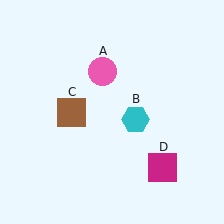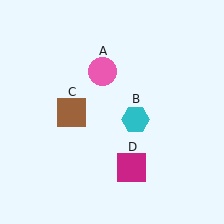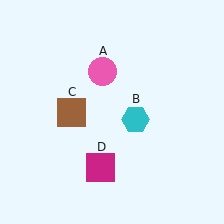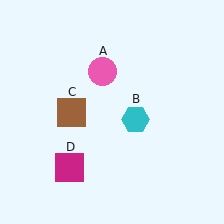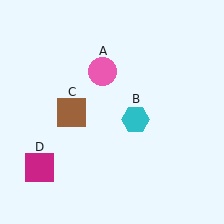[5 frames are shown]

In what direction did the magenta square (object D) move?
The magenta square (object D) moved left.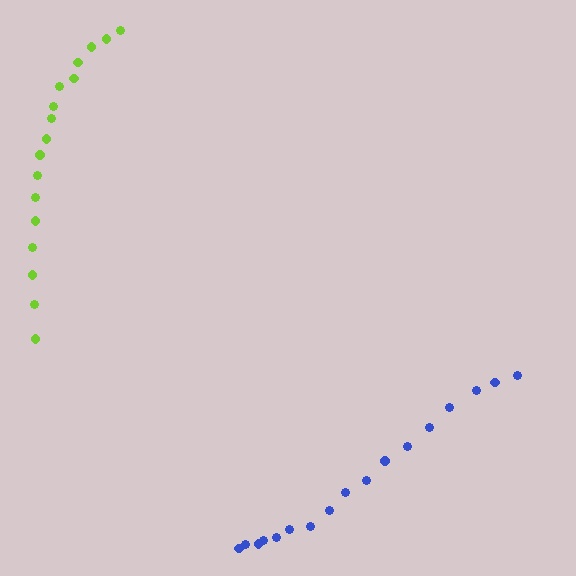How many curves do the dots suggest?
There are 2 distinct paths.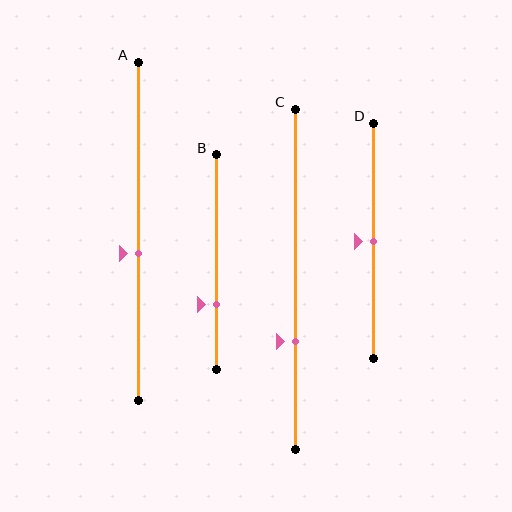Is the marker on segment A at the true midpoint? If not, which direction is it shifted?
No, the marker on segment A is shifted downward by about 7% of the segment length.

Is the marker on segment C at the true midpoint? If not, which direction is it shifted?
No, the marker on segment C is shifted downward by about 18% of the segment length.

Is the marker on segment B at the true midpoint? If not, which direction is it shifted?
No, the marker on segment B is shifted downward by about 20% of the segment length.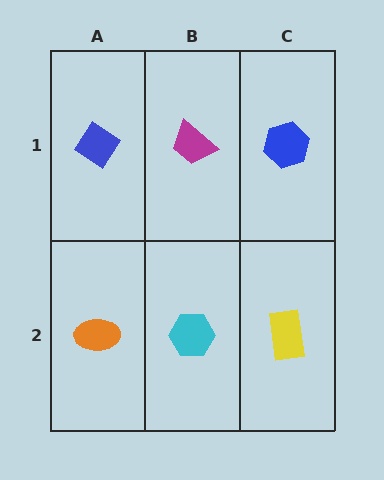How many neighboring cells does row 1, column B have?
3.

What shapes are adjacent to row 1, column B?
A cyan hexagon (row 2, column B), a blue diamond (row 1, column A), a blue hexagon (row 1, column C).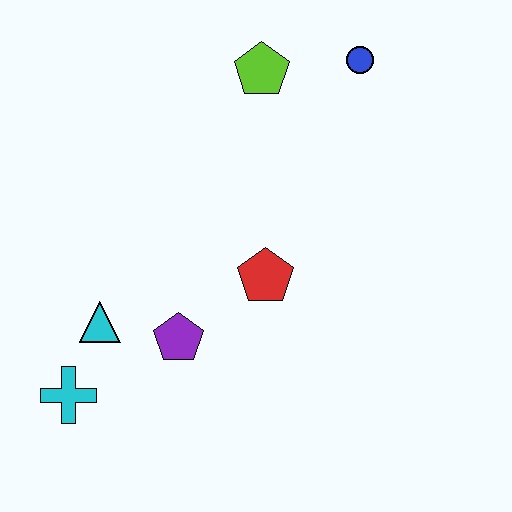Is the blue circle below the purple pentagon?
No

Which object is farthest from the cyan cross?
The blue circle is farthest from the cyan cross.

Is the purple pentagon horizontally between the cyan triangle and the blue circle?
Yes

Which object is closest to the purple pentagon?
The cyan triangle is closest to the purple pentagon.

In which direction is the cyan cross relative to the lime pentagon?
The cyan cross is below the lime pentagon.